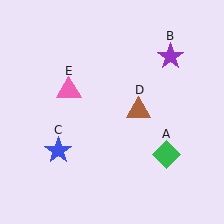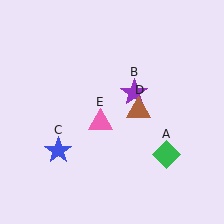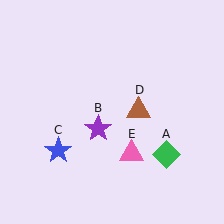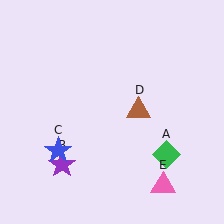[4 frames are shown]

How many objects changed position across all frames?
2 objects changed position: purple star (object B), pink triangle (object E).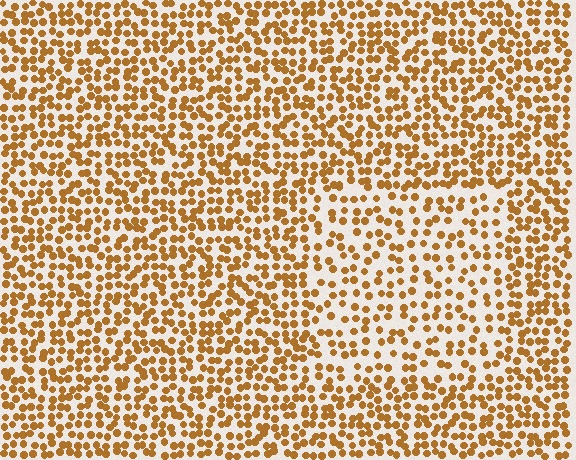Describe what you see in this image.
The image contains small brown elements arranged at two different densities. A rectangle-shaped region is visible where the elements are less densely packed than the surrounding area.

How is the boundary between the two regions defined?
The boundary is defined by a change in element density (approximately 1.6x ratio). All elements are the same color, size, and shape.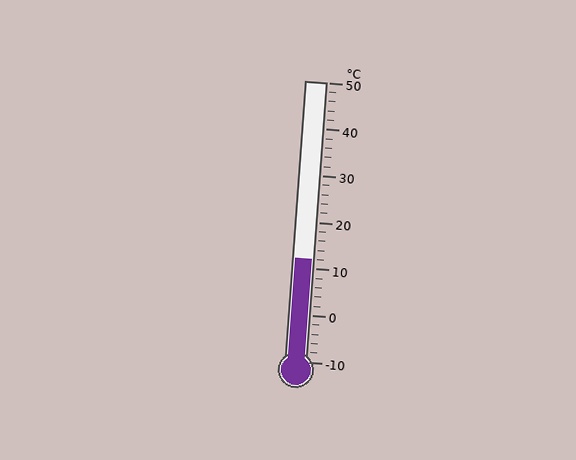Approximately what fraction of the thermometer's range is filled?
The thermometer is filled to approximately 35% of its range.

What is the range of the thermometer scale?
The thermometer scale ranges from -10°C to 50°C.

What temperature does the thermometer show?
The thermometer shows approximately 12°C.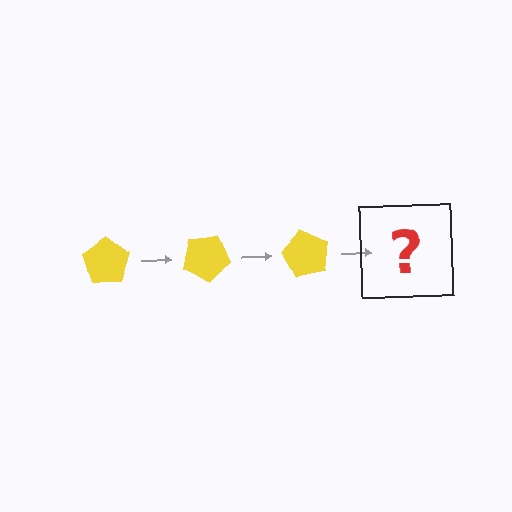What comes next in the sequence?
The next element should be a yellow pentagon rotated 90 degrees.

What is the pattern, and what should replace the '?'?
The pattern is that the pentagon rotates 30 degrees each step. The '?' should be a yellow pentagon rotated 90 degrees.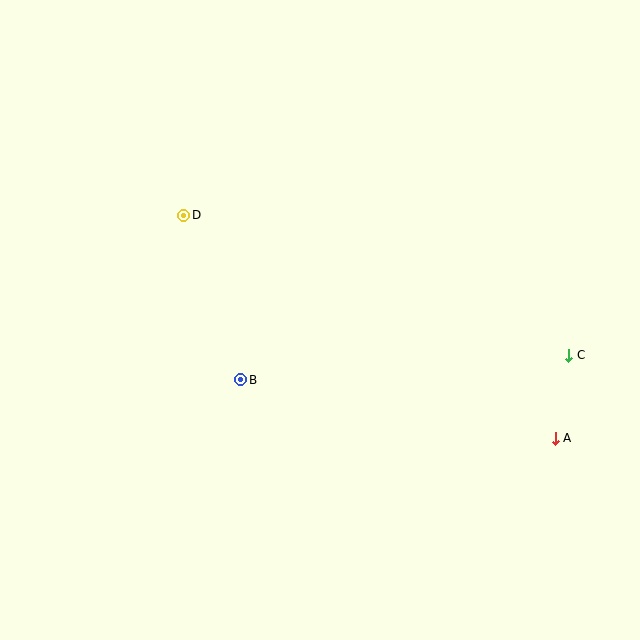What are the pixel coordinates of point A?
Point A is at (555, 438).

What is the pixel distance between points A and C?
The distance between A and C is 84 pixels.